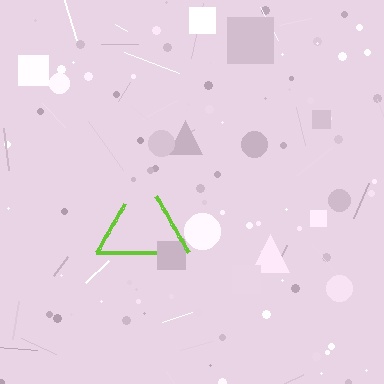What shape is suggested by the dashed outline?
The dashed outline suggests a triangle.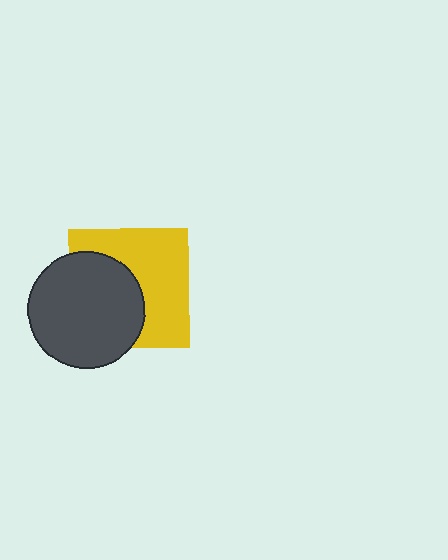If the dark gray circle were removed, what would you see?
You would see the complete yellow square.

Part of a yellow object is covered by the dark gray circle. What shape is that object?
It is a square.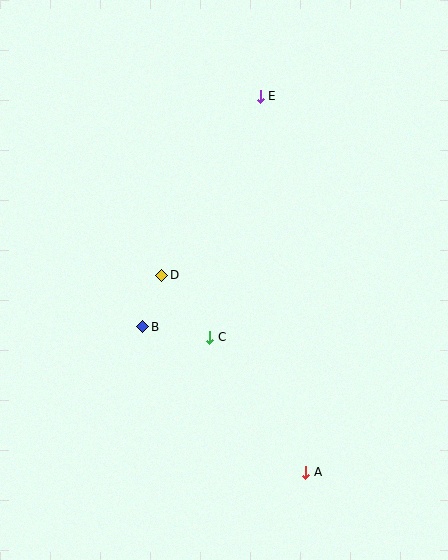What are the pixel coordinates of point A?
Point A is at (306, 472).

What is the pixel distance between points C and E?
The distance between C and E is 246 pixels.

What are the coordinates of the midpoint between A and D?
The midpoint between A and D is at (234, 374).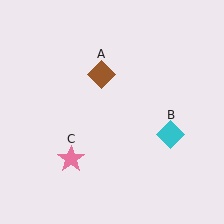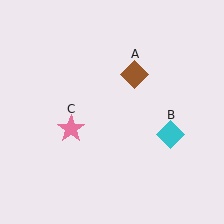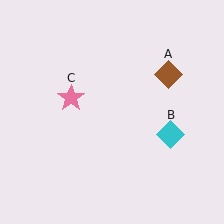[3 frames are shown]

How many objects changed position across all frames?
2 objects changed position: brown diamond (object A), pink star (object C).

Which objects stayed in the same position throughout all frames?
Cyan diamond (object B) remained stationary.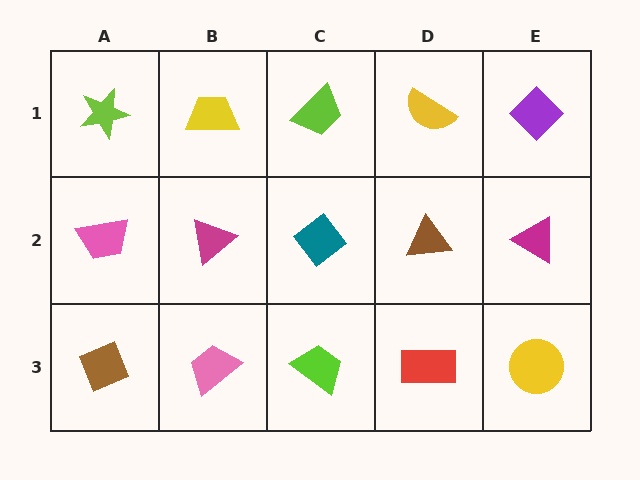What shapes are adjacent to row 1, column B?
A magenta triangle (row 2, column B), a lime star (row 1, column A), a lime trapezoid (row 1, column C).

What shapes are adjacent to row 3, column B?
A magenta triangle (row 2, column B), a brown diamond (row 3, column A), a lime trapezoid (row 3, column C).